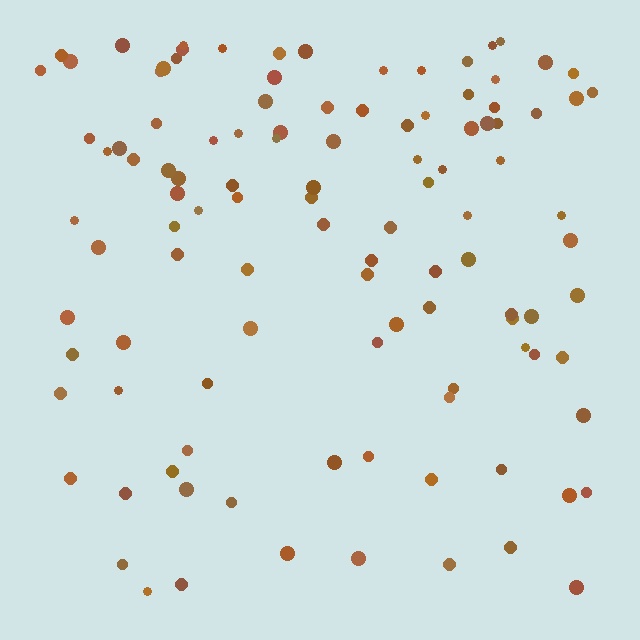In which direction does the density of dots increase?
From bottom to top, with the top side densest.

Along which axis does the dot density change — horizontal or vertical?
Vertical.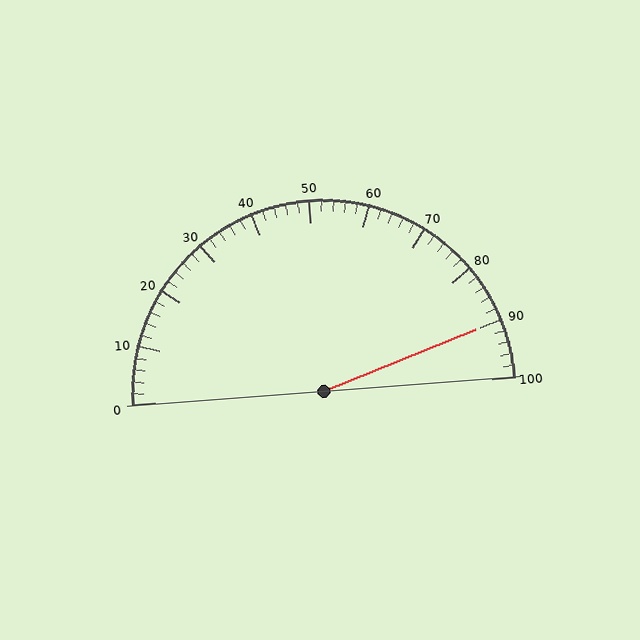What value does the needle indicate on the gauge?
The needle indicates approximately 90.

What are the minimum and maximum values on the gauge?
The gauge ranges from 0 to 100.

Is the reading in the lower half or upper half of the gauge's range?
The reading is in the upper half of the range (0 to 100).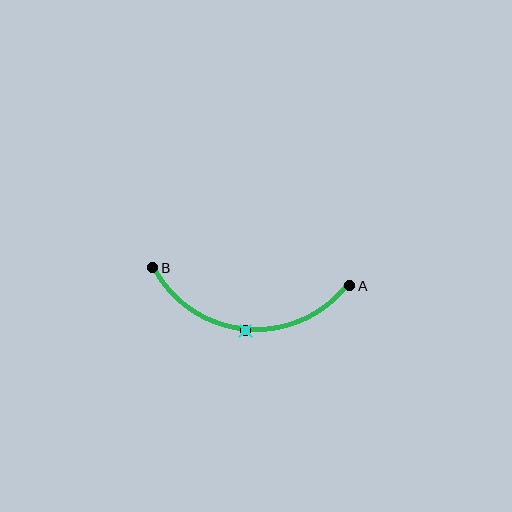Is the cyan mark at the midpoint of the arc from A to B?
Yes. The cyan mark lies on the arc at equal arc-length from both A and B — it is the arc midpoint.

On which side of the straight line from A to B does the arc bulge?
The arc bulges below the straight line connecting A and B.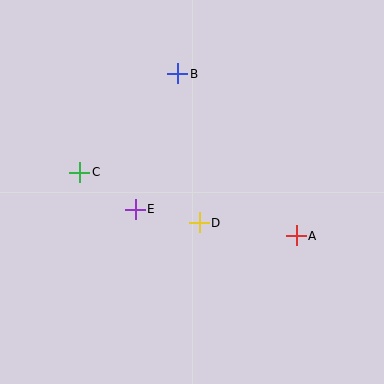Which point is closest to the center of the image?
Point D at (199, 223) is closest to the center.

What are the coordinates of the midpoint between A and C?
The midpoint between A and C is at (188, 204).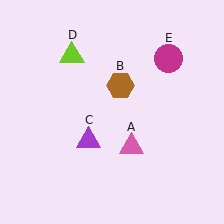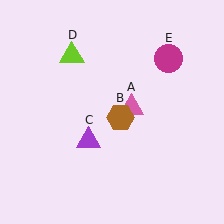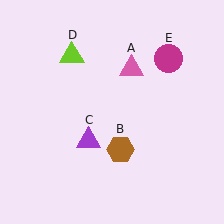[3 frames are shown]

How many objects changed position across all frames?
2 objects changed position: pink triangle (object A), brown hexagon (object B).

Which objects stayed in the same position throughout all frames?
Purple triangle (object C) and lime triangle (object D) and magenta circle (object E) remained stationary.